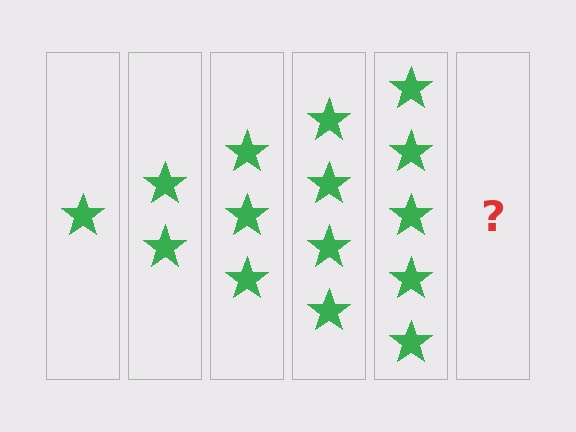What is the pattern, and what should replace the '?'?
The pattern is that each step adds one more star. The '?' should be 6 stars.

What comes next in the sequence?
The next element should be 6 stars.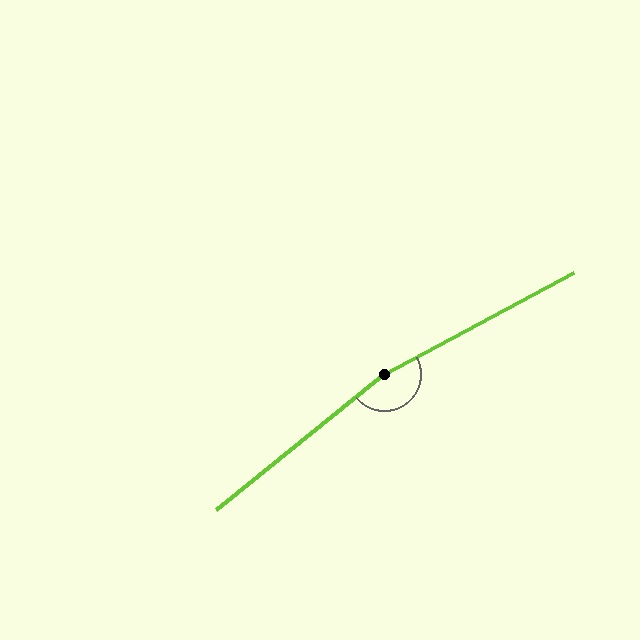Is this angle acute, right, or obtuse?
It is obtuse.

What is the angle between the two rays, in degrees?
Approximately 169 degrees.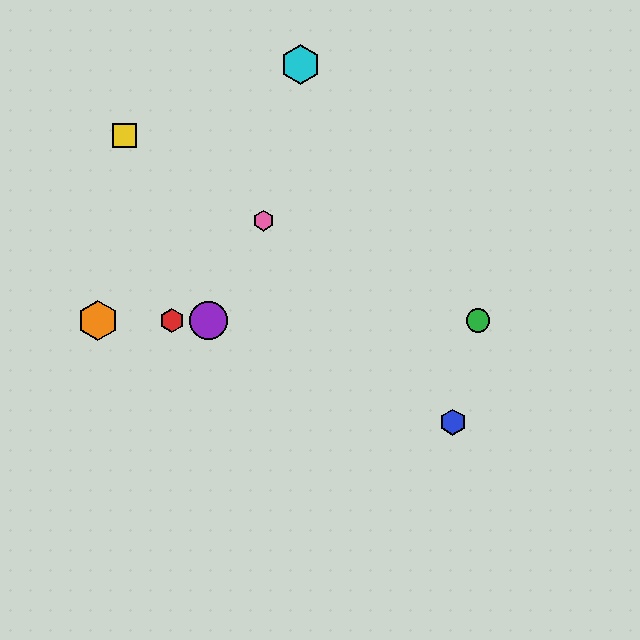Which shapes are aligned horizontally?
The red hexagon, the green circle, the purple circle, the orange hexagon are aligned horizontally.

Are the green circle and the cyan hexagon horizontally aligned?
No, the green circle is at y≈320 and the cyan hexagon is at y≈65.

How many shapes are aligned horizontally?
4 shapes (the red hexagon, the green circle, the purple circle, the orange hexagon) are aligned horizontally.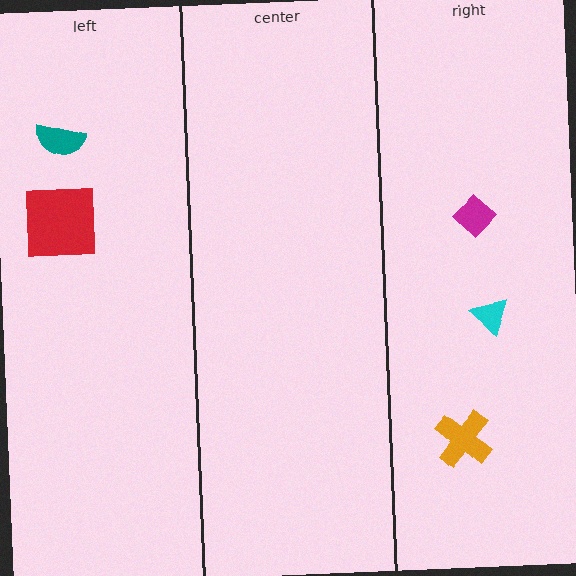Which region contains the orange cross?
The right region.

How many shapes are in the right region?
3.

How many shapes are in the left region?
2.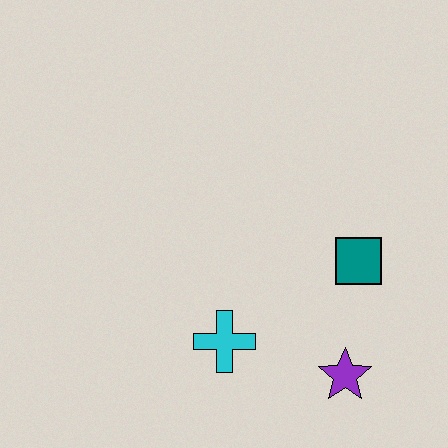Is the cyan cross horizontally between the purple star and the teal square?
No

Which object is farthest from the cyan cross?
The teal square is farthest from the cyan cross.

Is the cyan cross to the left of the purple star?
Yes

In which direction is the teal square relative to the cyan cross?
The teal square is to the right of the cyan cross.